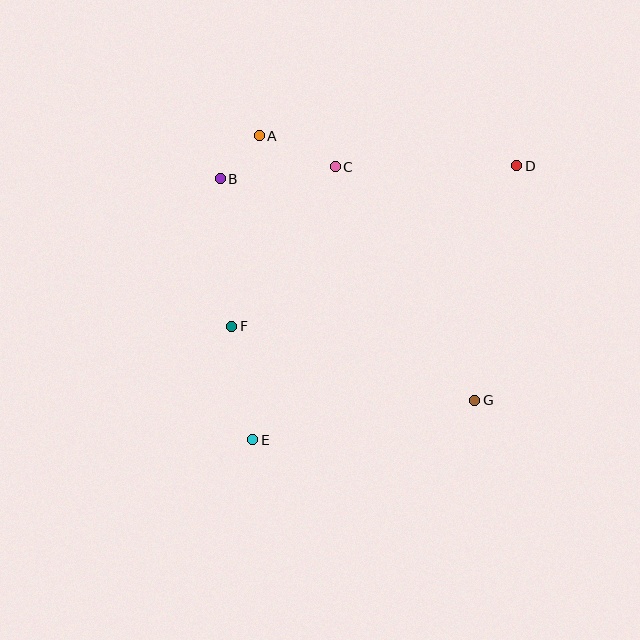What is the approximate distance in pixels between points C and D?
The distance between C and D is approximately 181 pixels.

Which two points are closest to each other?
Points A and B are closest to each other.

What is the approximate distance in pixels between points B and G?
The distance between B and G is approximately 338 pixels.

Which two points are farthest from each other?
Points D and E are farthest from each other.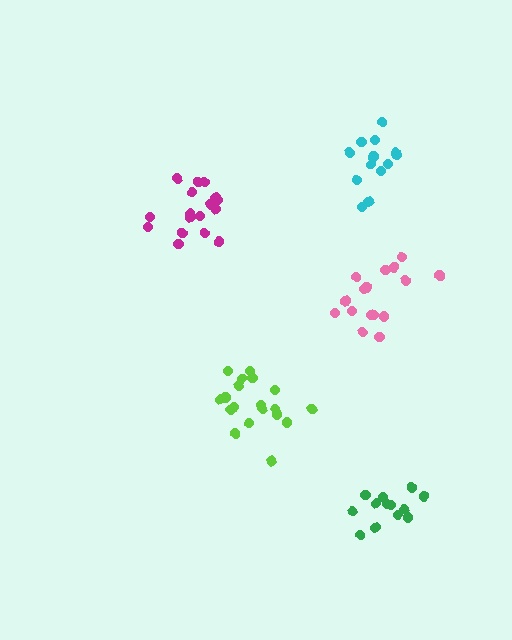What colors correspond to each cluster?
The clusters are colored: magenta, cyan, lime, green, pink.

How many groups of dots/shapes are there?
There are 5 groups.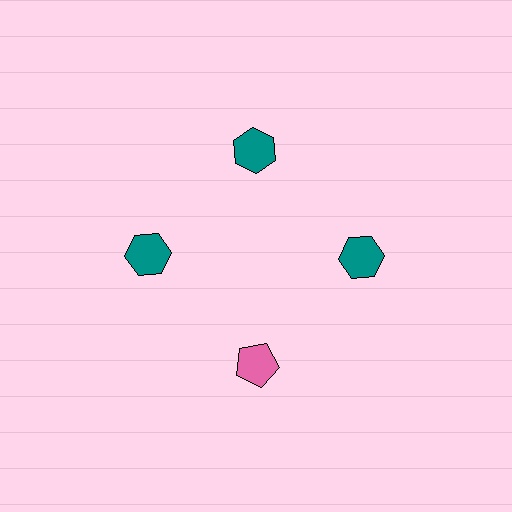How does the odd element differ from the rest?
It differs in both color (pink instead of teal) and shape (pentagon instead of hexagon).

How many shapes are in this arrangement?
There are 4 shapes arranged in a ring pattern.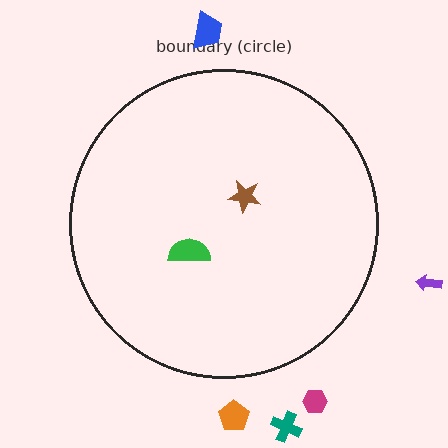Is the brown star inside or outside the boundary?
Inside.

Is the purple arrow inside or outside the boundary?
Outside.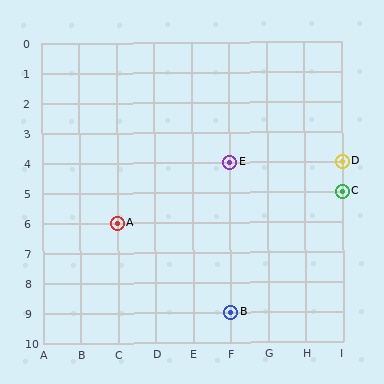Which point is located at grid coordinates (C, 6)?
Point A is at (C, 6).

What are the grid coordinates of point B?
Point B is at grid coordinates (F, 9).